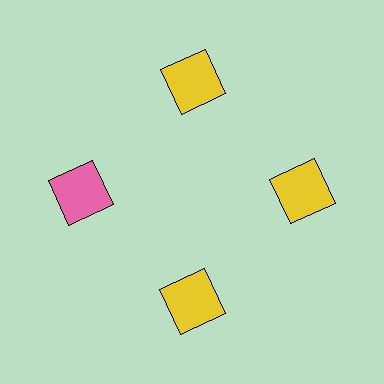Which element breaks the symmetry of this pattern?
The pink square at roughly the 9 o'clock position breaks the symmetry. All other shapes are yellow squares.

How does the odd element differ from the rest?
It has a different color: pink instead of yellow.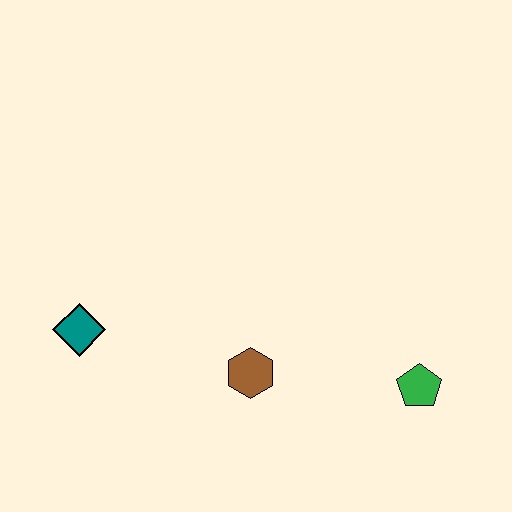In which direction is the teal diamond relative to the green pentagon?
The teal diamond is to the left of the green pentagon.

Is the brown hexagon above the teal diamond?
No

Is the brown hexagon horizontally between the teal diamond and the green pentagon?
Yes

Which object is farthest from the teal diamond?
The green pentagon is farthest from the teal diamond.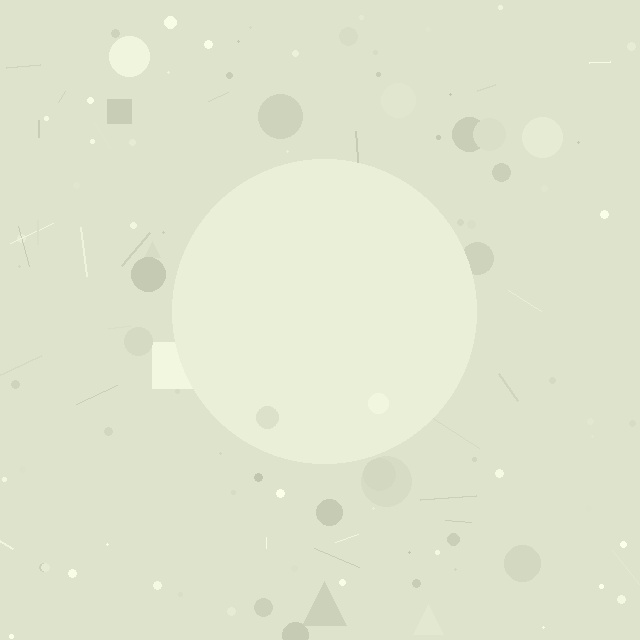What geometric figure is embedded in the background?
A circle is embedded in the background.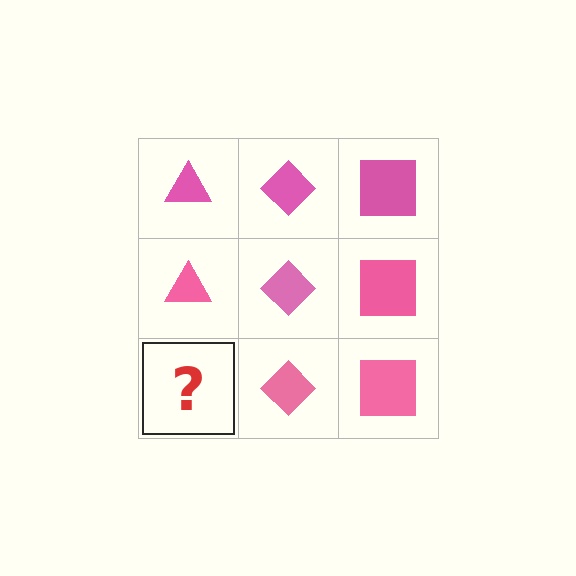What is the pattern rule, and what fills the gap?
The rule is that each column has a consistent shape. The gap should be filled with a pink triangle.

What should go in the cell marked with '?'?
The missing cell should contain a pink triangle.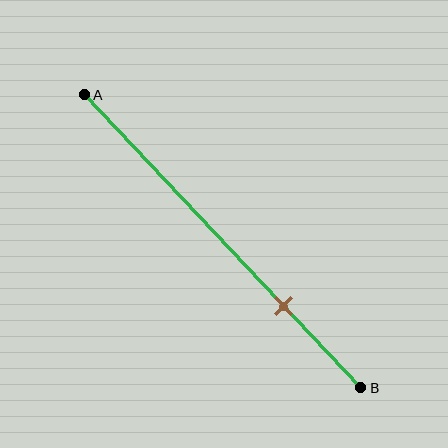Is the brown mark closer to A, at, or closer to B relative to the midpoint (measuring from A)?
The brown mark is closer to point B than the midpoint of segment AB.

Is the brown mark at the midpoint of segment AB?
No, the mark is at about 70% from A, not at the 50% midpoint.